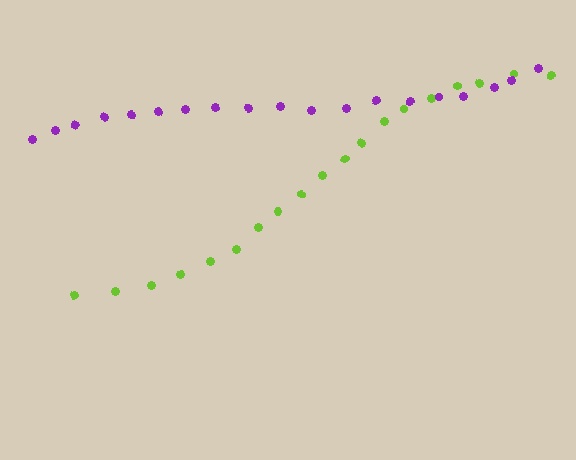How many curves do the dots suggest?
There are 2 distinct paths.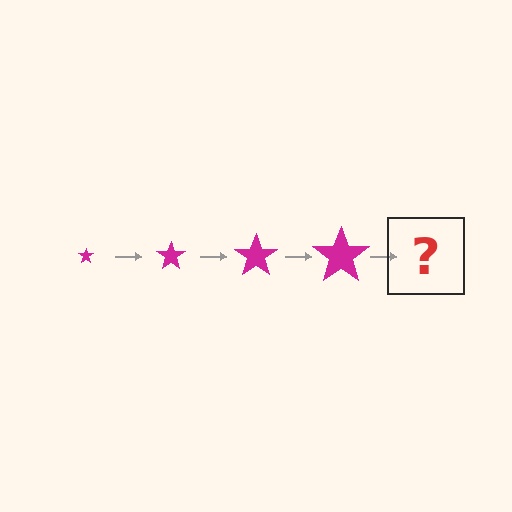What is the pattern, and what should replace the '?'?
The pattern is that the star gets progressively larger each step. The '?' should be a magenta star, larger than the previous one.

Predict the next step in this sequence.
The next step is a magenta star, larger than the previous one.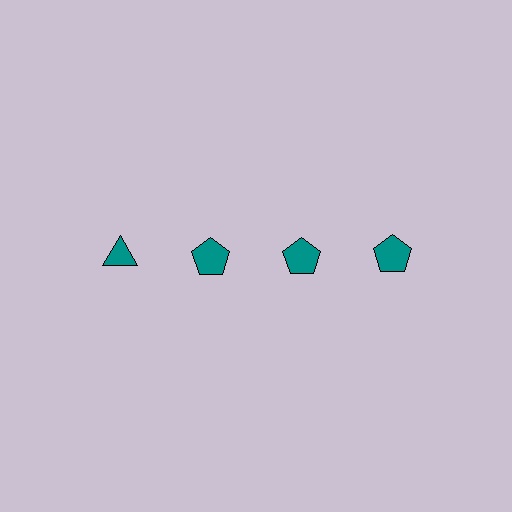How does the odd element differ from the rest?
It has a different shape: triangle instead of pentagon.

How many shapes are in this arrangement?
There are 4 shapes arranged in a grid pattern.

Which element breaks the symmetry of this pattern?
The teal triangle in the top row, leftmost column breaks the symmetry. All other shapes are teal pentagons.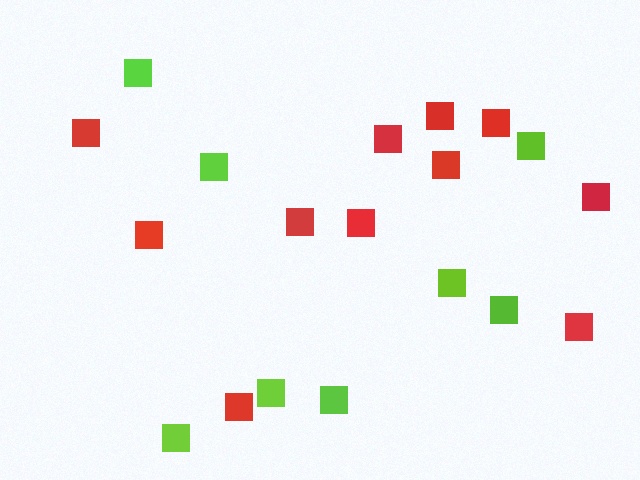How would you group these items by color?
There are 2 groups: one group of red squares (11) and one group of lime squares (8).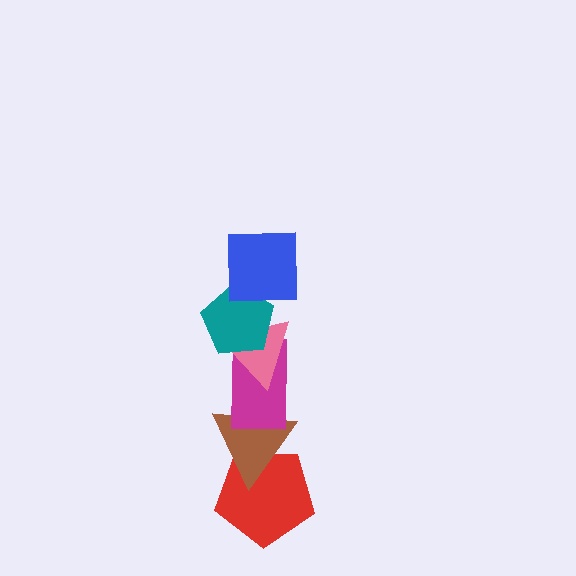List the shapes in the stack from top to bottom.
From top to bottom: the blue square, the teal pentagon, the pink triangle, the magenta rectangle, the brown triangle, the red pentagon.